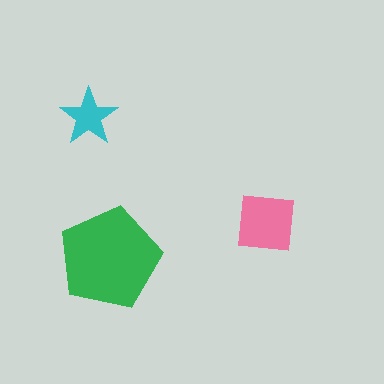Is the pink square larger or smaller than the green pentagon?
Smaller.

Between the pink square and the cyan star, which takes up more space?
The pink square.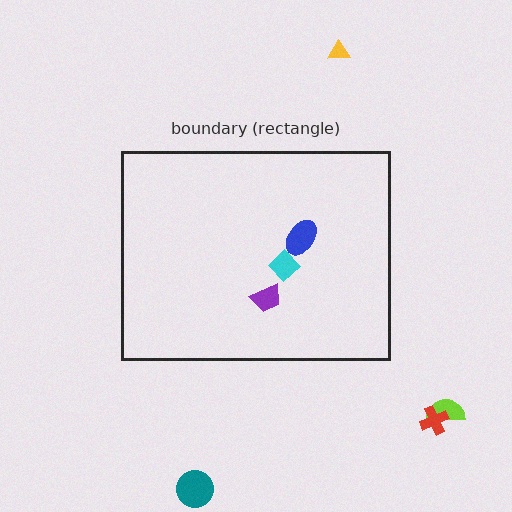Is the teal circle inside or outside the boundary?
Outside.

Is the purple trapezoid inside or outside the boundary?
Inside.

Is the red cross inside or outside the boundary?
Outside.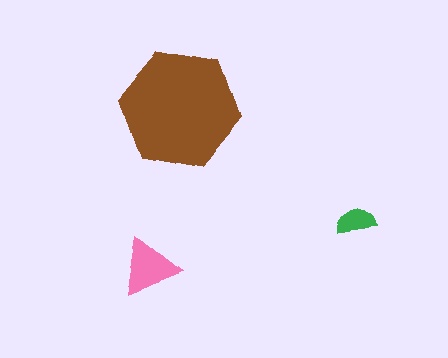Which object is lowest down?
The pink triangle is bottommost.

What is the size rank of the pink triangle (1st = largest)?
2nd.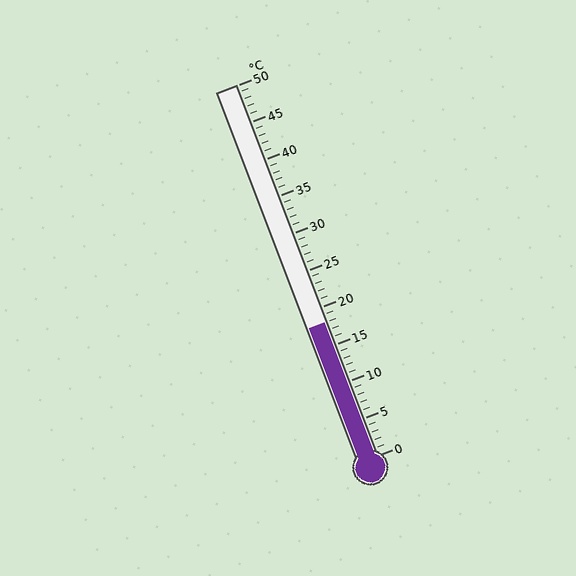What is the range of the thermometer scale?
The thermometer scale ranges from 0°C to 50°C.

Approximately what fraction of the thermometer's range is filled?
The thermometer is filled to approximately 35% of its range.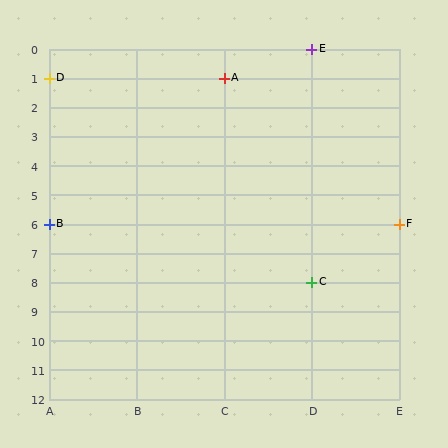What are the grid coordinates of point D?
Point D is at grid coordinates (A, 1).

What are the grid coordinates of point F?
Point F is at grid coordinates (E, 6).